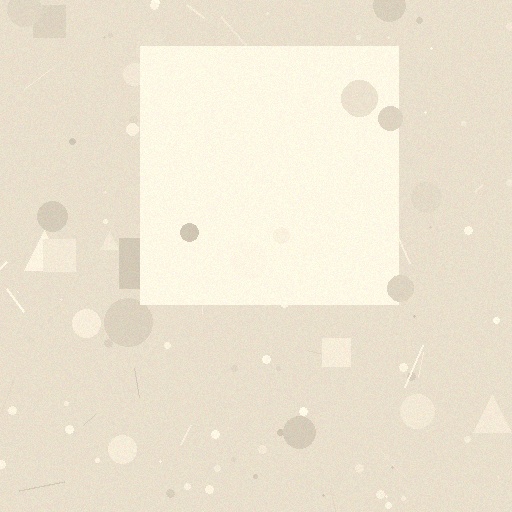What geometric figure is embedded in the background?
A square is embedded in the background.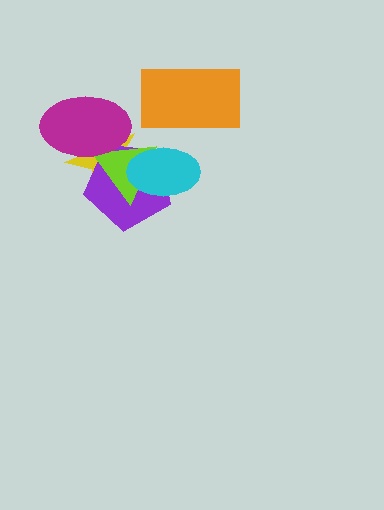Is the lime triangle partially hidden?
Yes, it is partially covered by another shape.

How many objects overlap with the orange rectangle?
0 objects overlap with the orange rectangle.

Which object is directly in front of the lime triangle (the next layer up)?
The cyan ellipse is directly in front of the lime triangle.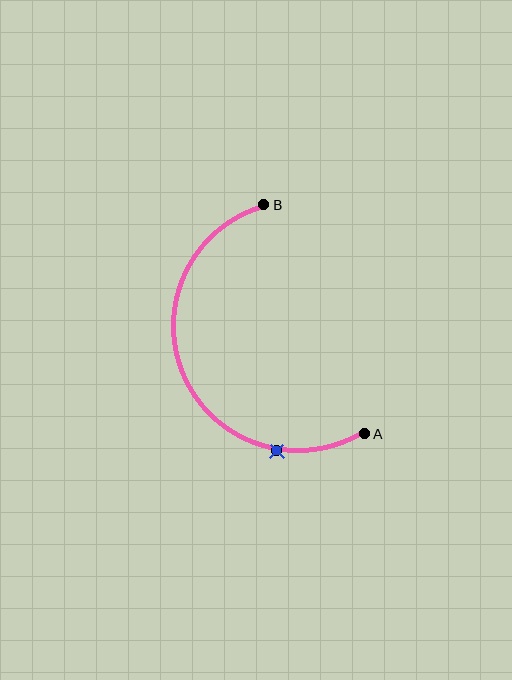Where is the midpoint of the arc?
The arc midpoint is the point on the curve farthest from the straight line joining A and B. It sits to the left of that line.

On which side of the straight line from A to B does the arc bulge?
The arc bulges to the left of the straight line connecting A and B.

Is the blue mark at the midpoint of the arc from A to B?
No. The blue mark lies on the arc but is closer to endpoint A. The arc midpoint would be at the point on the curve equidistant along the arc from both A and B.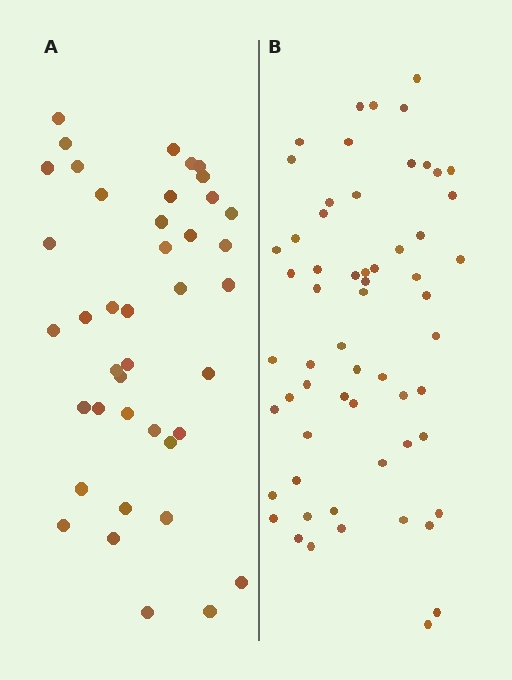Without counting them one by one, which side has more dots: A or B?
Region B (the right region) has more dots.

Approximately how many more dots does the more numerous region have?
Region B has approximately 20 more dots than region A.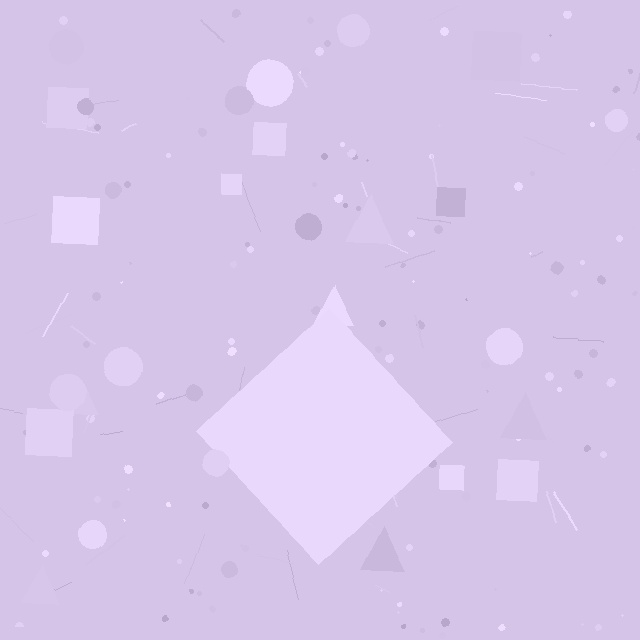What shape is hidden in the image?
A diamond is hidden in the image.